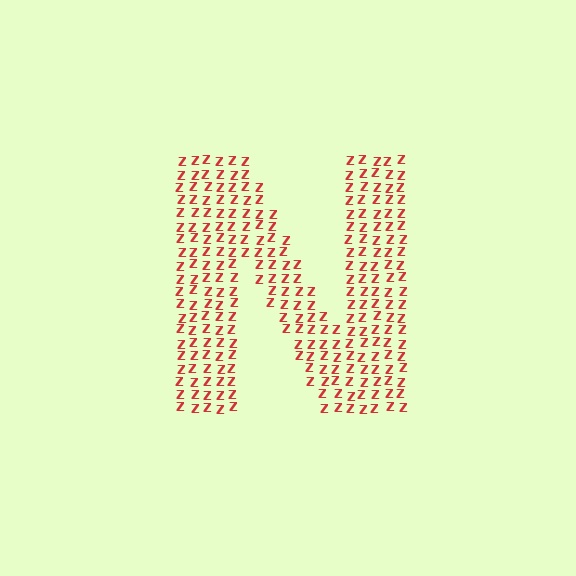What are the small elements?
The small elements are letter Z's.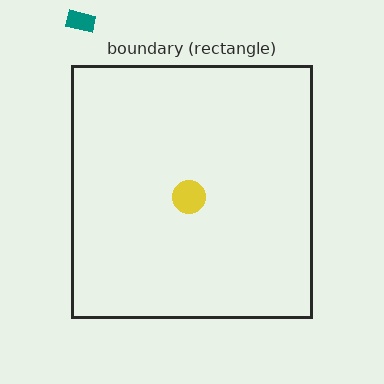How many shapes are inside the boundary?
1 inside, 1 outside.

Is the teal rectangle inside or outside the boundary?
Outside.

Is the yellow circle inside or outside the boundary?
Inside.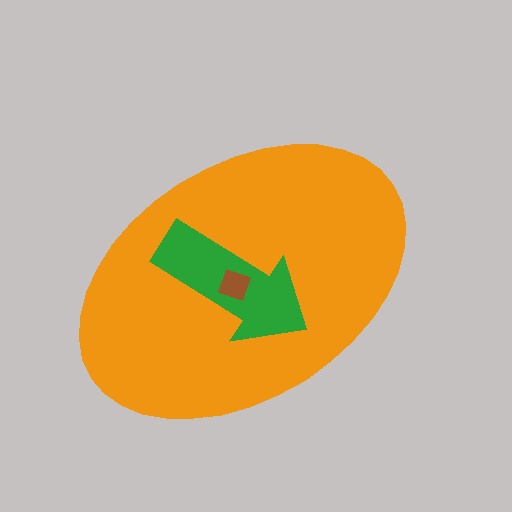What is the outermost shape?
The orange ellipse.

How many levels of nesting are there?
3.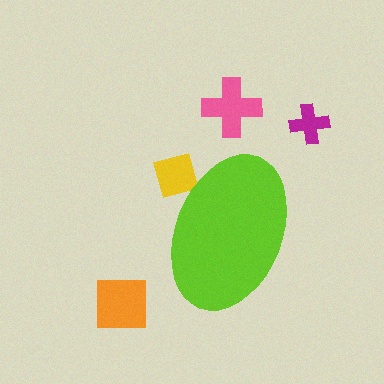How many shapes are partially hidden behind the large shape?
1 shape is partially hidden.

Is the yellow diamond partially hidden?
Yes, the yellow diamond is partially hidden behind the lime ellipse.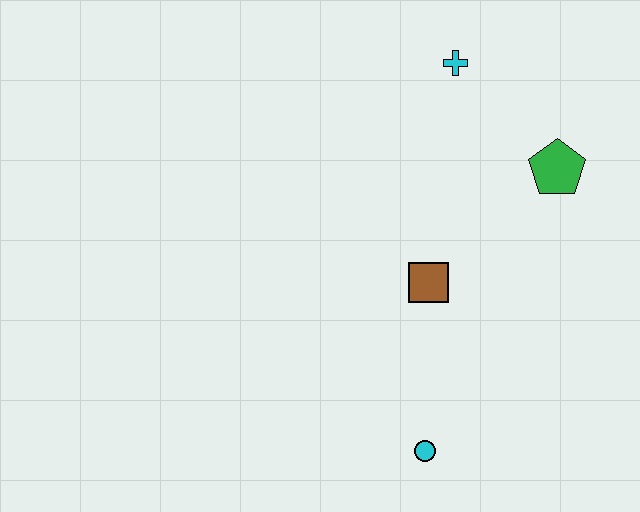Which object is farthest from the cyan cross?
The cyan circle is farthest from the cyan cross.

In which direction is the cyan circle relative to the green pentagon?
The cyan circle is below the green pentagon.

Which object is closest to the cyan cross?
The green pentagon is closest to the cyan cross.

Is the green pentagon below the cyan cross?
Yes